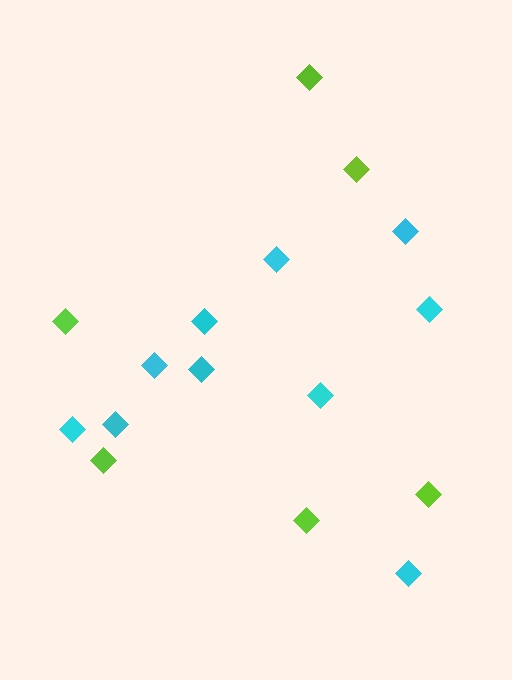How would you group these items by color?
There are 2 groups: one group of lime diamonds (6) and one group of cyan diamonds (10).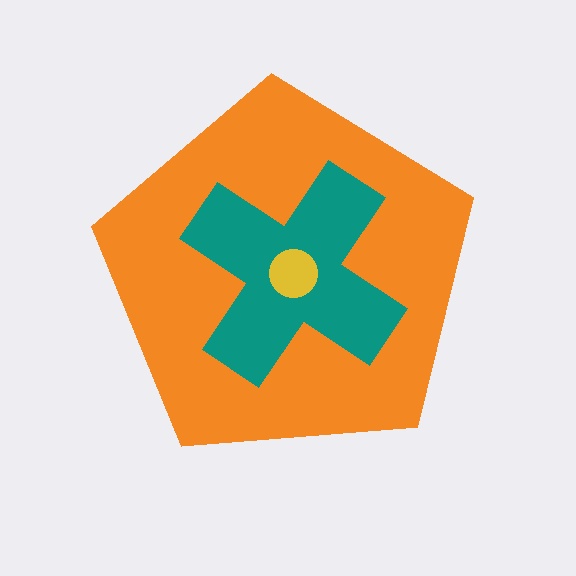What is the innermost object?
The yellow circle.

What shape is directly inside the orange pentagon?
The teal cross.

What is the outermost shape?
The orange pentagon.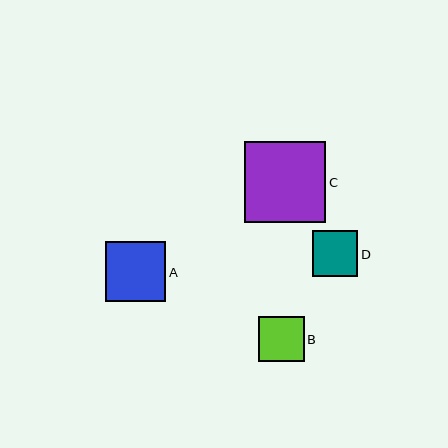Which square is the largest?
Square C is the largest with a size of approximately 81 pixels.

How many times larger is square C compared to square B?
Square C is approximately 1.8 times the size of square B.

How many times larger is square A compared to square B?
Square A is approximately 1.3 times the size of square B.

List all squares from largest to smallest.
From largest to smallest: C, A, D, B.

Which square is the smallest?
Square B is the smallest with a size of approximately 45 pixels.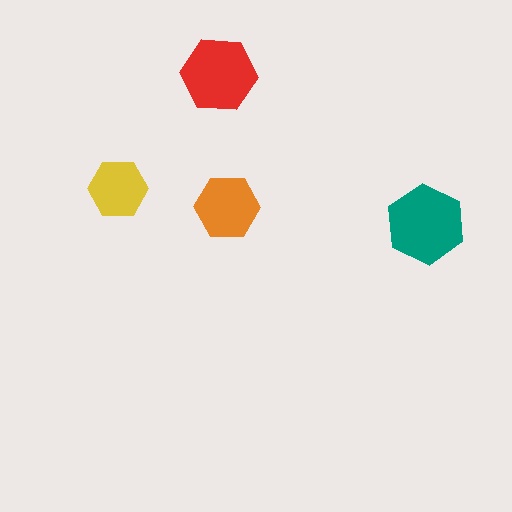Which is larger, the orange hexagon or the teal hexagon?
The teal one.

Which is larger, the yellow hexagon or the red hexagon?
The red one.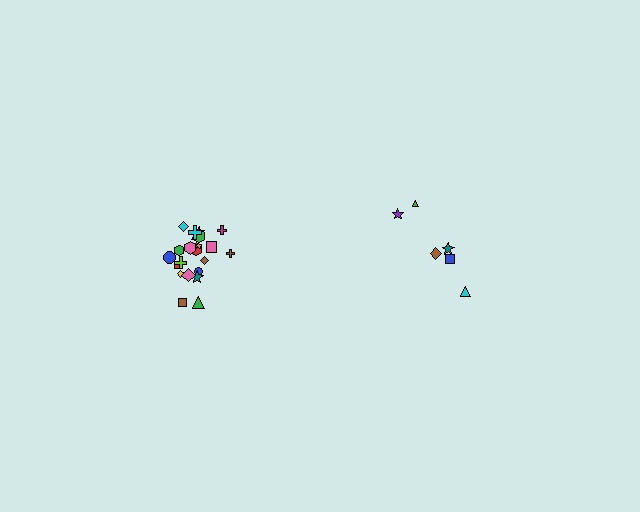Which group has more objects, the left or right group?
The left group.